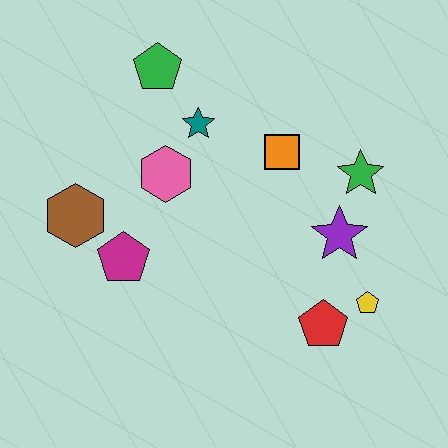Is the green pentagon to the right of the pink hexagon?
No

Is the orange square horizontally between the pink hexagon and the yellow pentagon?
Yes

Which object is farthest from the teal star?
The yellow pentagon is farthest from the teal star.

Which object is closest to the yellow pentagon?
The red pentagon is closest to the yellow pentagon.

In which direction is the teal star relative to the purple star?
The teal star is to the left of the purple star.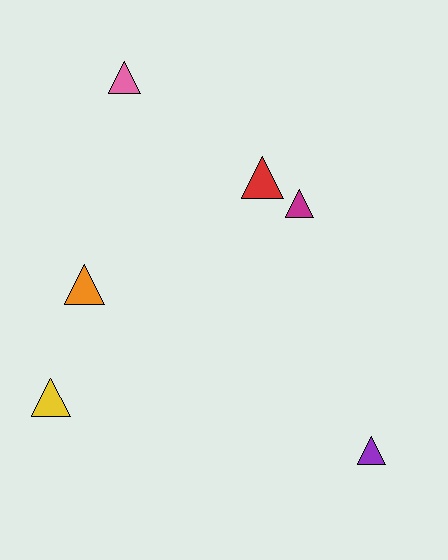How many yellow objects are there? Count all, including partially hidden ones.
There is 1 yellow object.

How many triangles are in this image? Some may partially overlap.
There are 6 triangles.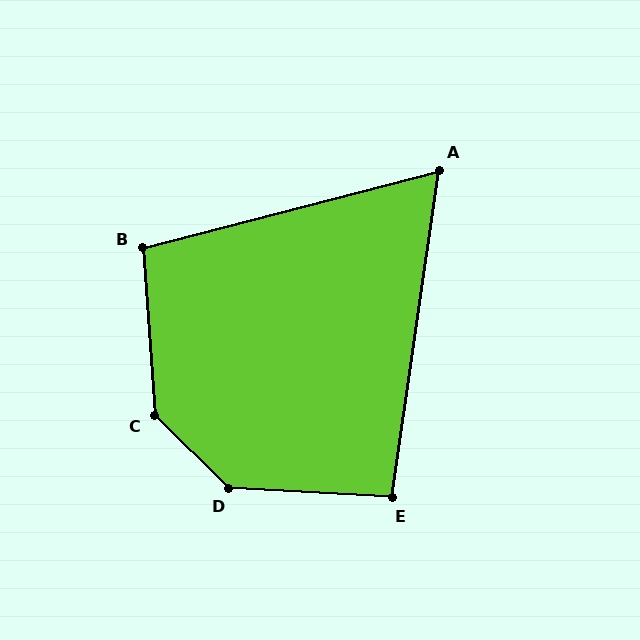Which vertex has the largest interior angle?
D, at approximately 139 degrees.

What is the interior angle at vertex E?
Approximately 95 degrees (approximately right).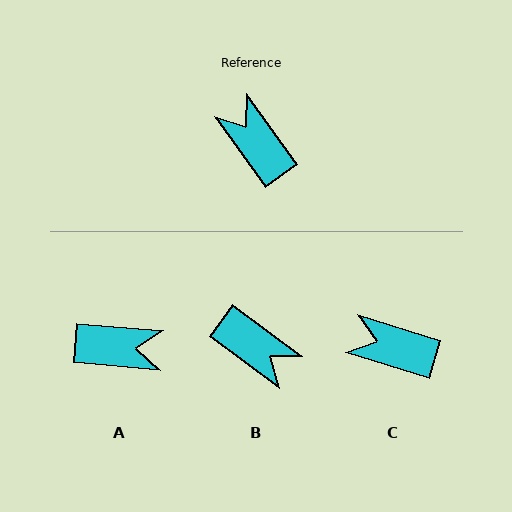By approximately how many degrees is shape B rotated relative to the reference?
Approximately 162 degrees clockwise.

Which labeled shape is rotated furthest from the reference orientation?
B, about 162 degrees away.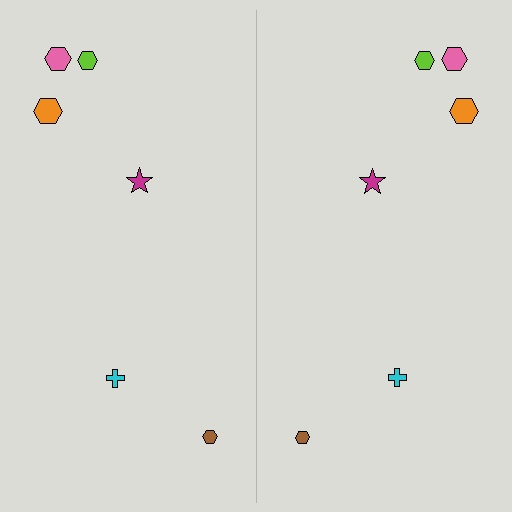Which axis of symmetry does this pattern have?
The pattern has a vertical axis of symmetry running through the center of the image.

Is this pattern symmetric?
Yes, this pattern has bilateral (reflection) symmetry.